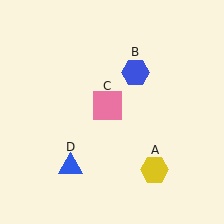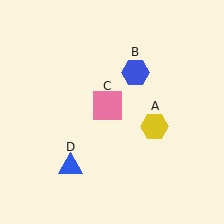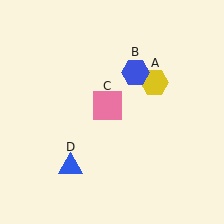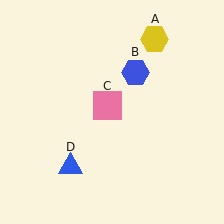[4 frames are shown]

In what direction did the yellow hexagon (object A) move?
The yellow hexagon (object A) moved up.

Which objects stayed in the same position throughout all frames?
Blue hexagon (object B) and pink square (object C) and blue triangle (object D) remained stationary.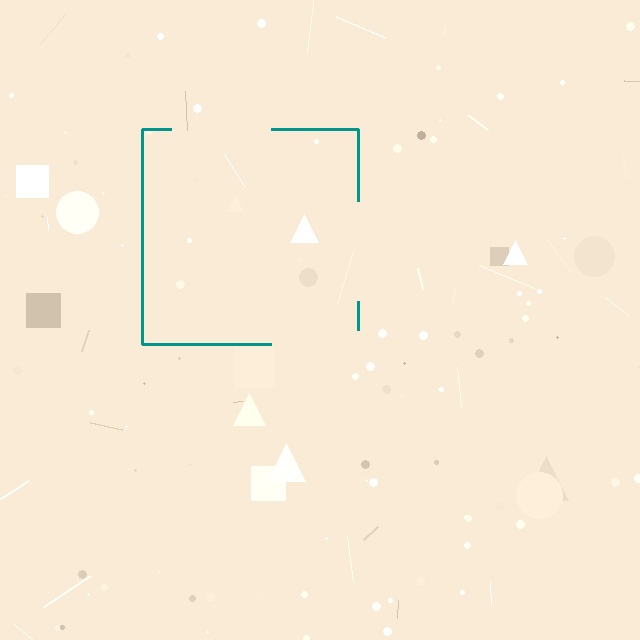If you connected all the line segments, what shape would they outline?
They would outline a square.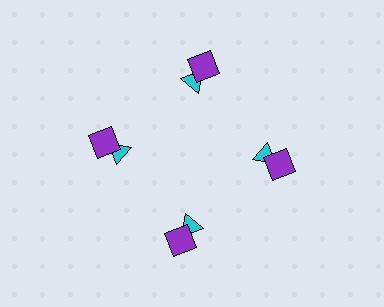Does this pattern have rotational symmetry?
Yes, this pattern has 4-fold rotational symmetry. It looks the same after rotating 90 degrees around the center.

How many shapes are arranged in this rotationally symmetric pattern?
There are 8 shapes, arranged in 4 groups of 2.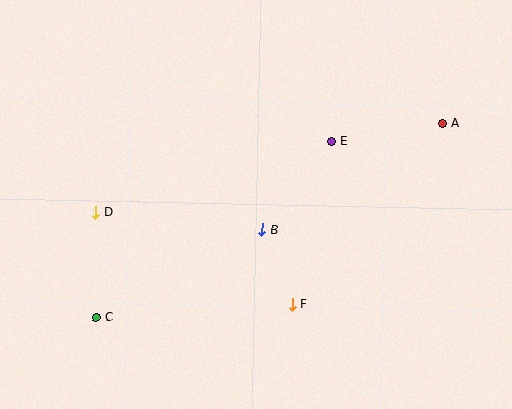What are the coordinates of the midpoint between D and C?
The midpoint between D and C is at (96, 264).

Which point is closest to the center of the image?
Point B at (262, 230) is closest to the center.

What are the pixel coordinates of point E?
Point E is at (332, 141).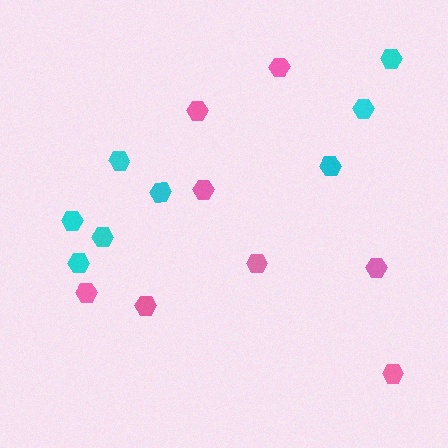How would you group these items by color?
There are 2 groups: one group of cyan hexagons (8) and one group of pink hexagons (8).